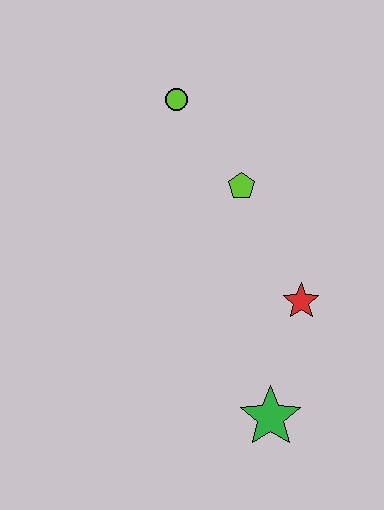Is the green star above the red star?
No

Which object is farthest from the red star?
The lime circle is farthest from the red star.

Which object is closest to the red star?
The green star is closest to the red star.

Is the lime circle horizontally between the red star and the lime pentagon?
No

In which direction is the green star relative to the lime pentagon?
The green star is below the lime pentagon.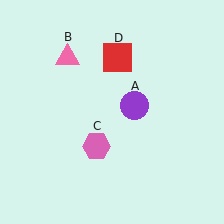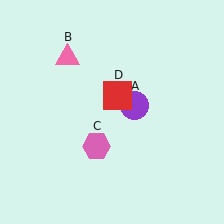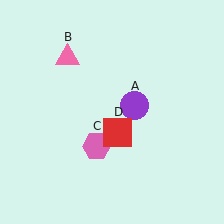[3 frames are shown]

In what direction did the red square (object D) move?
The red square (object D) moved down.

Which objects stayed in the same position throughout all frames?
Purple circle (object A) and pink triangle (object B) and pink hexagon (object C) remained stationary.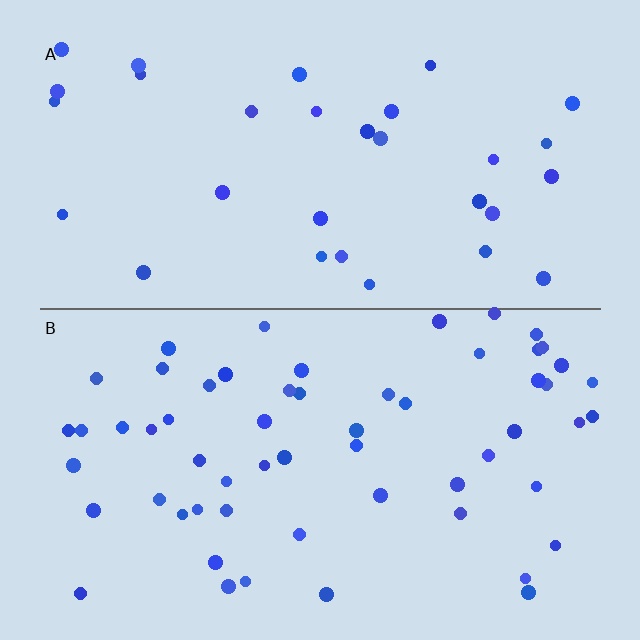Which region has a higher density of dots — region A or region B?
B (the bottom).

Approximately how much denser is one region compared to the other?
Approximately 1.9× — region B over region A.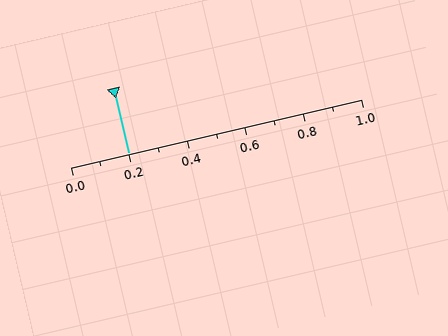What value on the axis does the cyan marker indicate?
The marker indicates approximately 0.2.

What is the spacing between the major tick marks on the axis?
The major ticks are spaced 0.2 apart.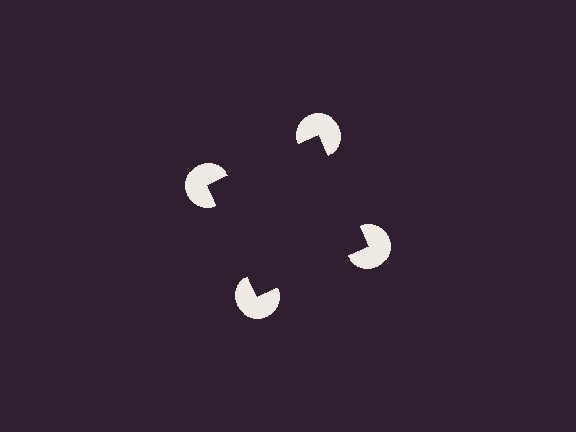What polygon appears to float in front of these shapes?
An illusory square — its edges are inferred from the aligned wedge cuts in the pac-man discs, not physically drawn.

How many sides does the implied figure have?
4 sides.